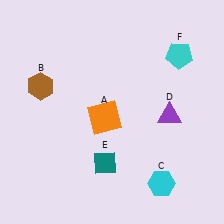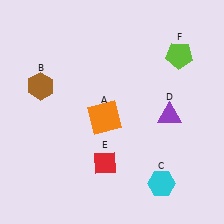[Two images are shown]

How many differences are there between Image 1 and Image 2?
There are 2 differences between the two images.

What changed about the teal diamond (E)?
In Image 1, E is teal. In Image 2, it changed to red.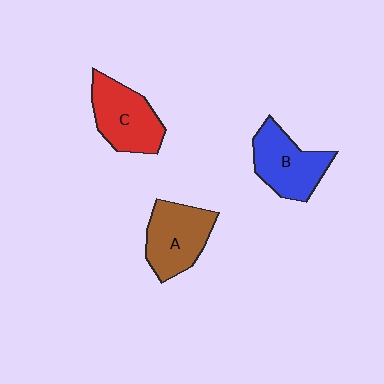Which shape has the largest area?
Shape A (brown).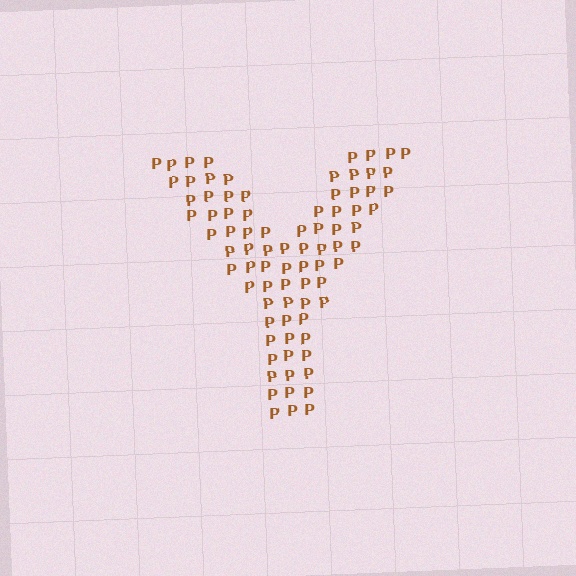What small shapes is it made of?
It is made of small letter P's.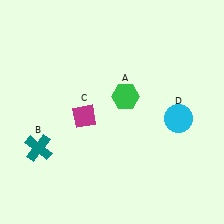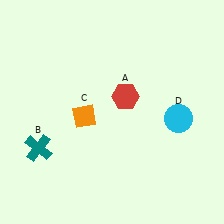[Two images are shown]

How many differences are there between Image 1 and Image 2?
There are 2 differences between the two images.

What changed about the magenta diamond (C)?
In Image 1, C is magenta. In Image 2, it changed to orange.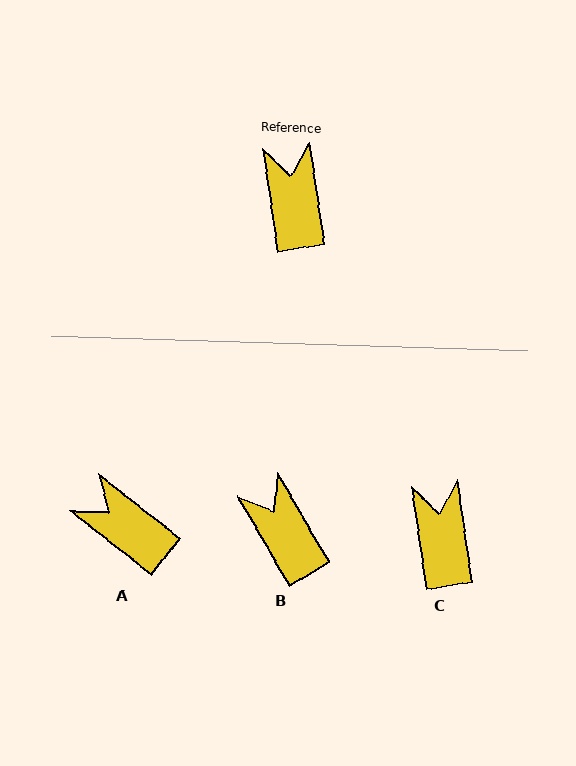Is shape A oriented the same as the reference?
No, it is off by about 44 degrees.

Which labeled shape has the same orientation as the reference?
C.